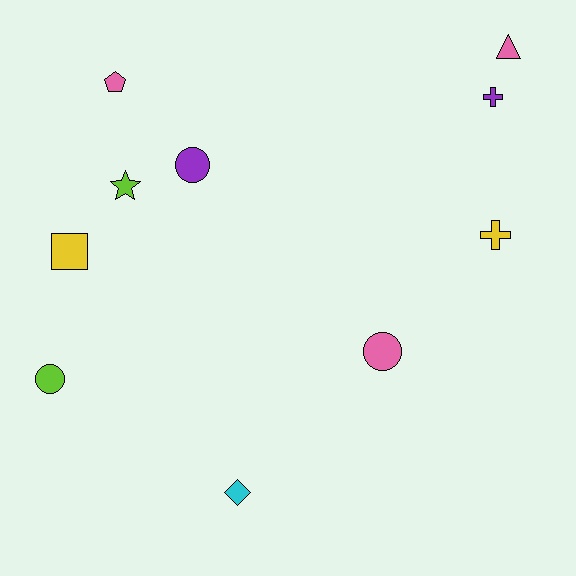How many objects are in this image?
There are 10 objects.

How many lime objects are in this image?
There are 2 lime objects.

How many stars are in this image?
There is 1 star.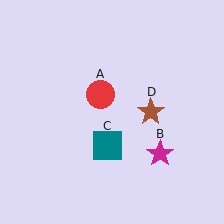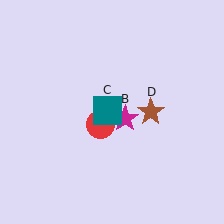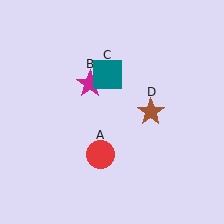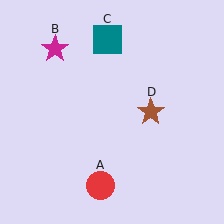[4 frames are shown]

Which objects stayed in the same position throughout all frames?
Brown star (object D) remained stationary.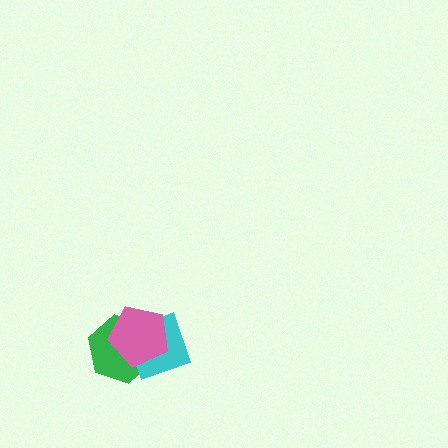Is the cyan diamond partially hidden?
Yes, it is partially covered by another shape.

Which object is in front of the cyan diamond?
The pink pentagon is in front of the cyan diamond.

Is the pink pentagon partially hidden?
No, no other shape covers it.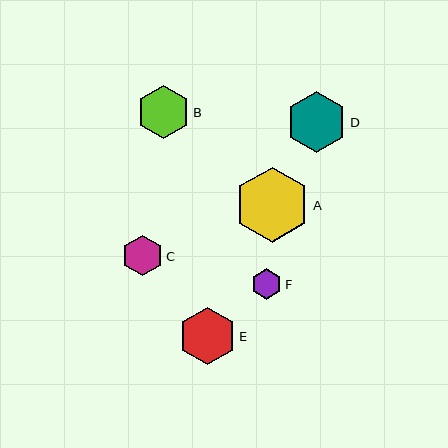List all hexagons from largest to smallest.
From largest to smallest: A, D, E, B, C, F.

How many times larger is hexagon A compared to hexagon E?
Hexagon A is approximately 1.3 times the size of hexagon E.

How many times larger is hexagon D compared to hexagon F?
Hexagon D is approximately 2.0 times the size of hexagon F.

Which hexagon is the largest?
Hexagon A is the largest with a size of approximately 75 pixels.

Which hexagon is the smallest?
Hexagon F is the smallest with a size of approximately 31 pixels.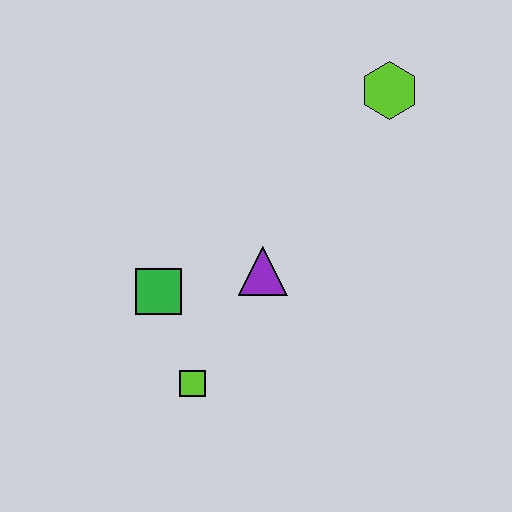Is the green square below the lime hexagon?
Yes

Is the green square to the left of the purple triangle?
Yes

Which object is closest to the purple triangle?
The green square is closest to the purple triangle.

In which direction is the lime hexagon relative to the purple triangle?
The lime hexagon is above the purple triangle.